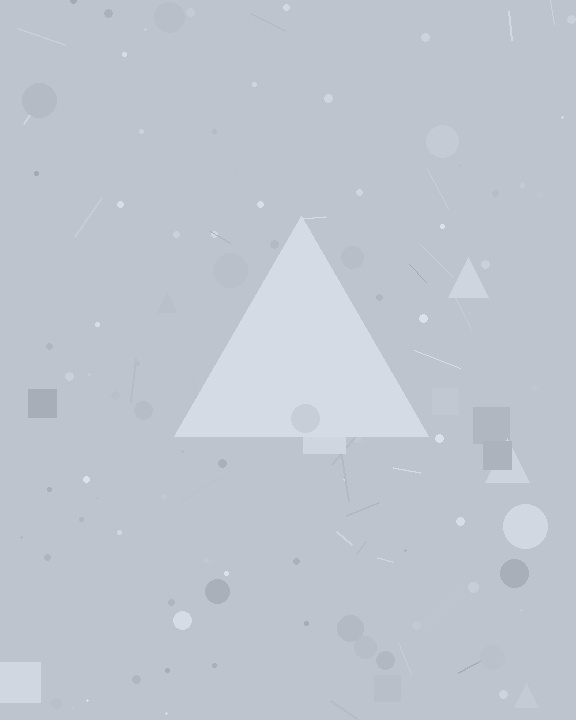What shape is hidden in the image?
A triangle is hidden in the image.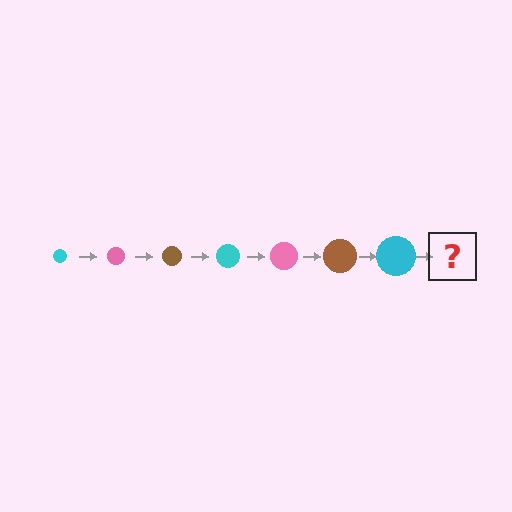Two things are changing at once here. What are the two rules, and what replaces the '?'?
The two rules are that the circle grows larger each step and the color cycles through cyan, pink, and brown. The '?' should be a pink circle, larger than the previous one.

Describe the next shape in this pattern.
It should be a pink circle, larger than the previous one.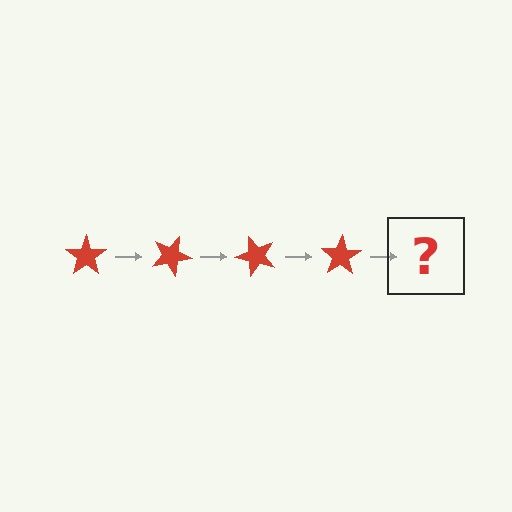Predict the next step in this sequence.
The next step is a red star rotated 100 degrees.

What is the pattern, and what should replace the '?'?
The pattern is that the star rotates 25 degrees each step. The '?' should be a red star rotated 100 degrees.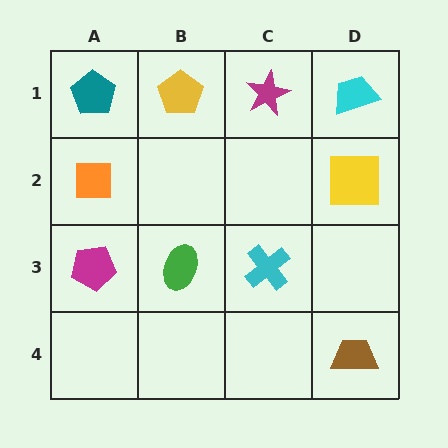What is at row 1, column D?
A cyan trapezoid.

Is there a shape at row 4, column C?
No, that cell is empty.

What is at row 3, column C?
A cyan cross.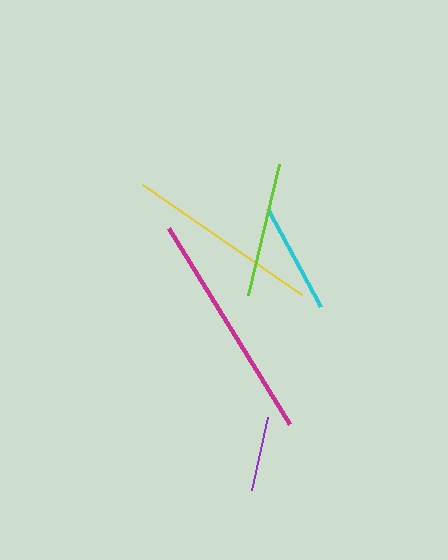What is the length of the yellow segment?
The yellow segment is approximately 193 pixels long.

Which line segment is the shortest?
The purple line is the shortest at approximately 74 pixels.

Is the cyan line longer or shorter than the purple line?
The cyan line is longer than the purple line.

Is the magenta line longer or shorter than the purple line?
The magenta line is longer than the purple line.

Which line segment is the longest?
The magenta line is the longest at approximately 230 pixels.